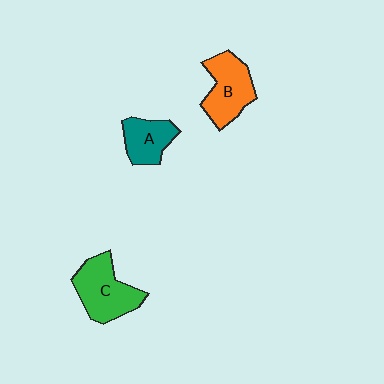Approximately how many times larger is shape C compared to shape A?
Approximately 1.5 times.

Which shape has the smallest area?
Shape A (teal).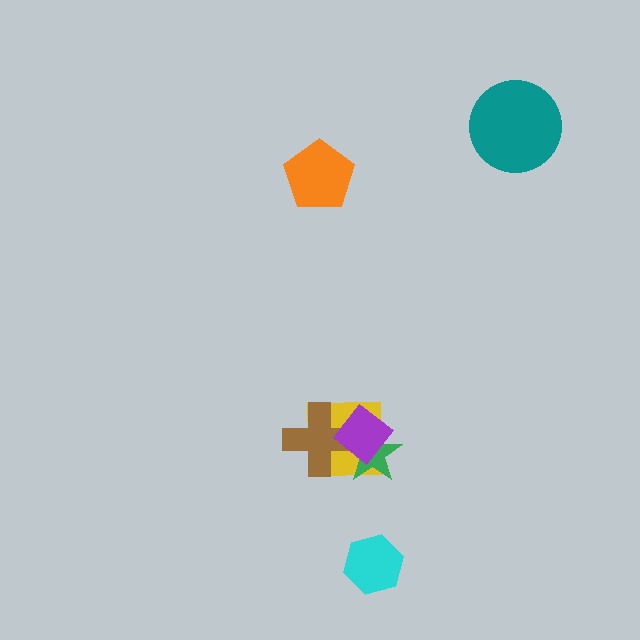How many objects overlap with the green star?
3 objects overlap with the green star.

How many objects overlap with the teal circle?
0 objects overlap with the teal circle.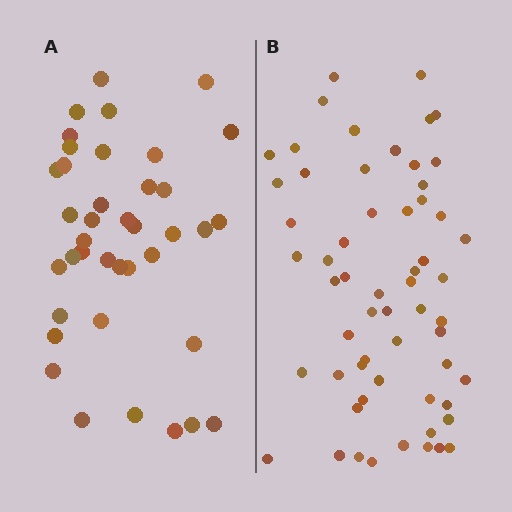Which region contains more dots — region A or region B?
Region B (the right region) has more dots.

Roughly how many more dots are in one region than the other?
Region B has approximately 20 more dots than region A.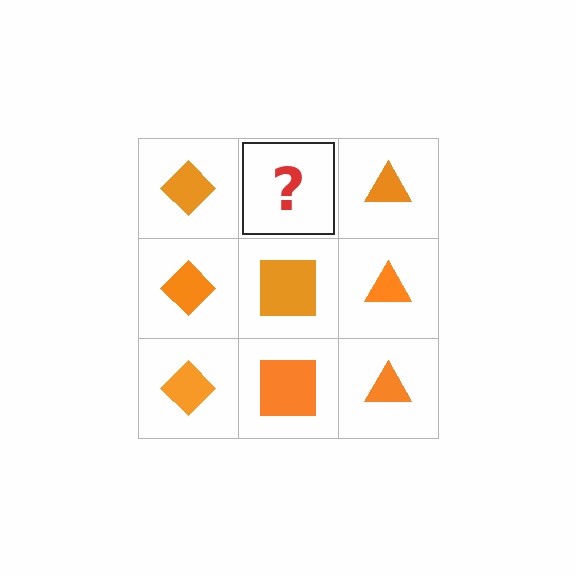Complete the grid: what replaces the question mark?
The question mark should be replaced with an orange square.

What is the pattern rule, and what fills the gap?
The rule is that each column has a consistent shape. The gap should be filled with an orange square.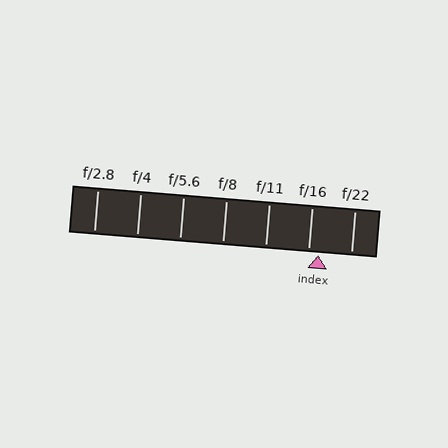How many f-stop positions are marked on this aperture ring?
There are 7 f-stop positions marked.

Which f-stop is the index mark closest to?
The index mark is closest to f/16.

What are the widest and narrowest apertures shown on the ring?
The widest aperture shown is f/2.8 and the narrowest is f/22.